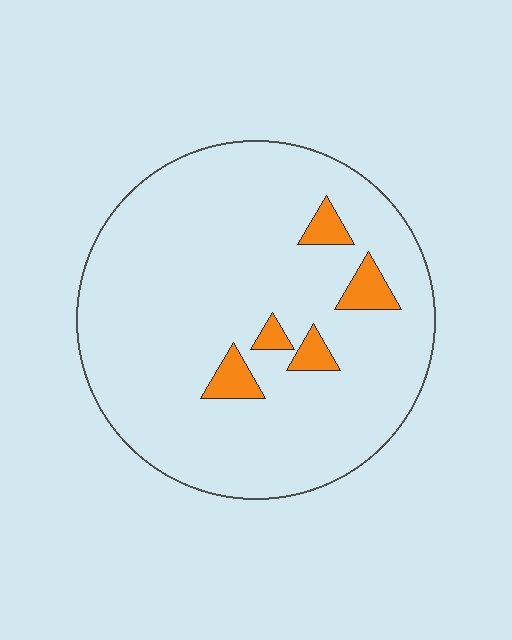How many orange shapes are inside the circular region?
5.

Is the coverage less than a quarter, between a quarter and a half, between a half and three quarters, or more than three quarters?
Less than a quarter.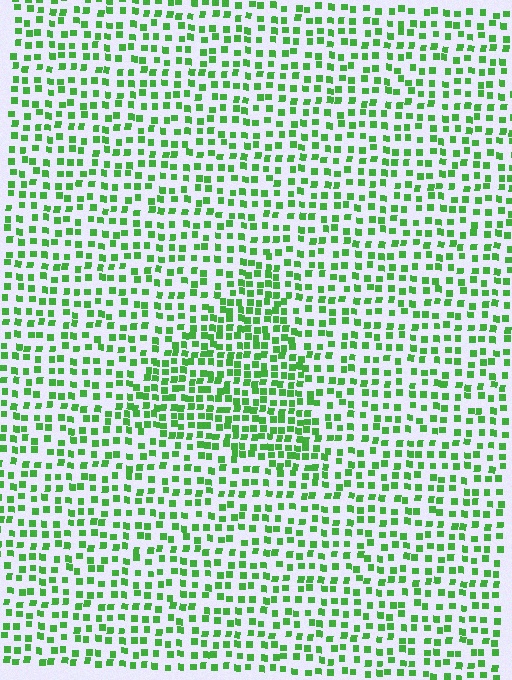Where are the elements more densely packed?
The elements are more densely packed inside the triangle boundary.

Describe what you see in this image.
The image contains small green elements arranged at two different densities. A triangle-shaped region is visible where the elements are more densely packed than the surrounding area.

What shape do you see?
I see a triangle.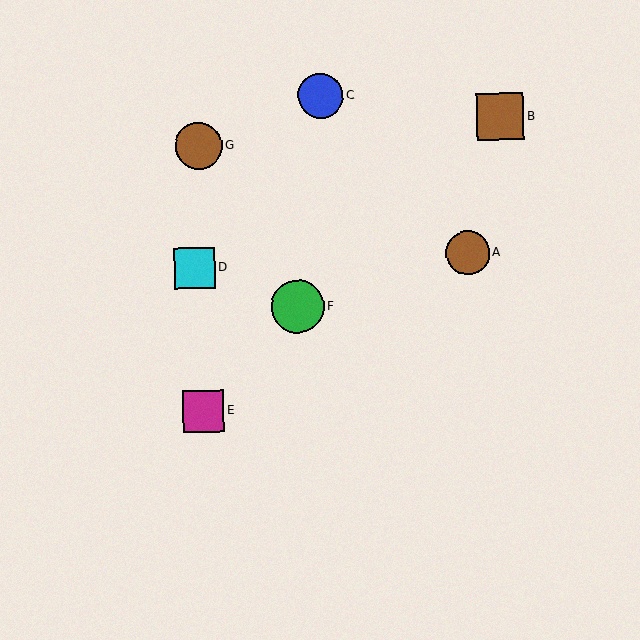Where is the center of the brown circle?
The center of the brown circle is at (468, 253).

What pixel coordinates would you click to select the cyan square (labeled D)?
Click at (195, 268) to select the cyan square D.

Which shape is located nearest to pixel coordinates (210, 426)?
The magenta square (labeled E) at (203, 411) is nearest to that location.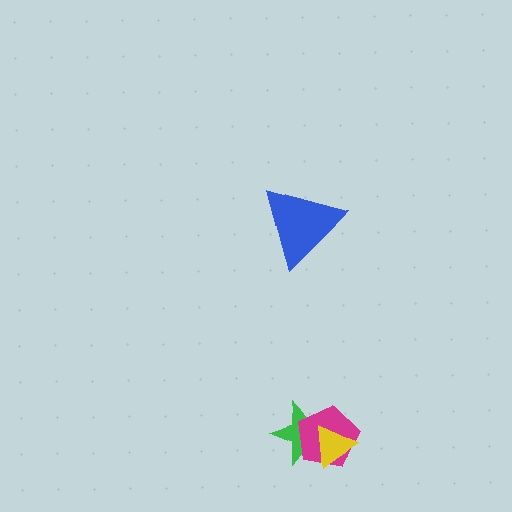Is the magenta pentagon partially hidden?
Yes, it is partially covered by another shape.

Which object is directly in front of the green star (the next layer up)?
The magenta pentagon is directly in front of the green star.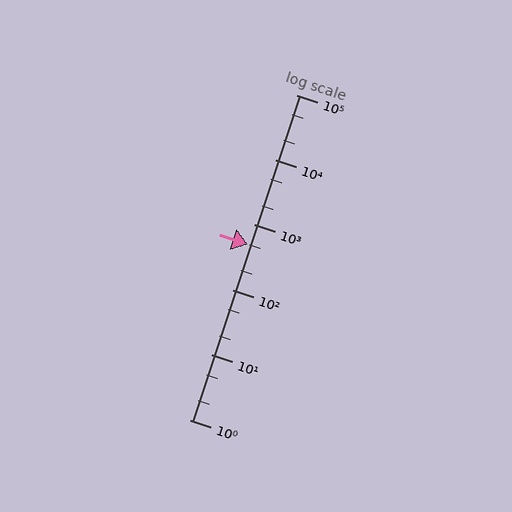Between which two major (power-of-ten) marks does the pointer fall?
The pointer is between 100 and 1000.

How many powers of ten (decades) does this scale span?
The scale spans 5 decades, from 1 to 100000.